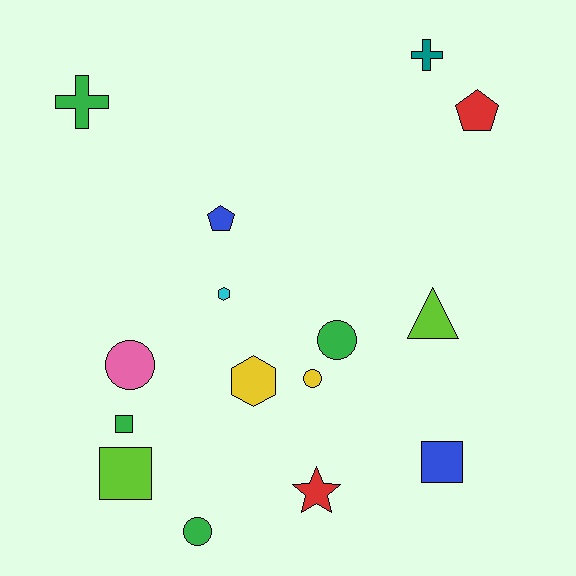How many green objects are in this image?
There are 4 green objects.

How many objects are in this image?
There are 15 objects.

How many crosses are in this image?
There are 2 crosses.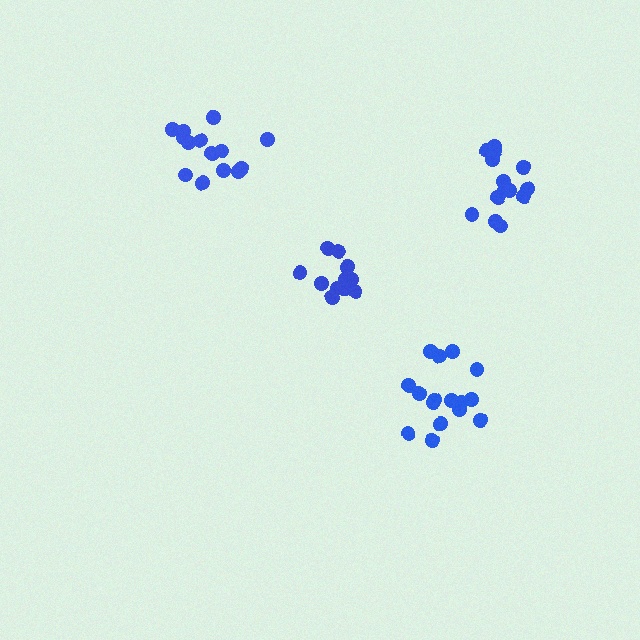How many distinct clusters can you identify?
There are 4 distinct clusters.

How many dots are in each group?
Group 1: 11 dots, Group 2: 14 dots, Group 3: 14 dots, Group 4: 16 dots (55 total).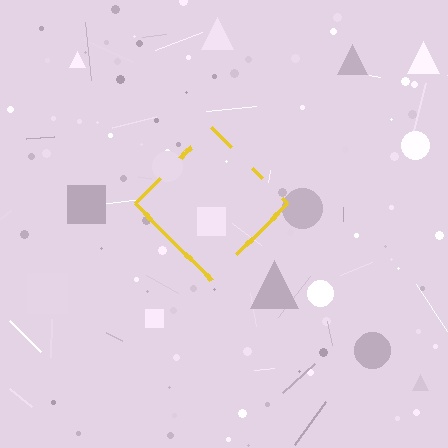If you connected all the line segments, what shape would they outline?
They would outline a diamond.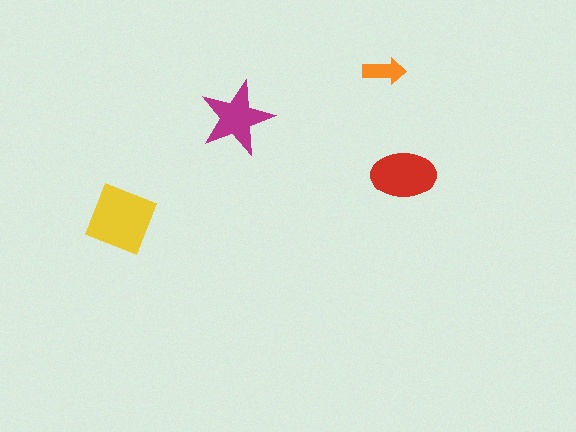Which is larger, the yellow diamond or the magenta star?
The yellow diamond.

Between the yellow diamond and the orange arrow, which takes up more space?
The yellow diamond.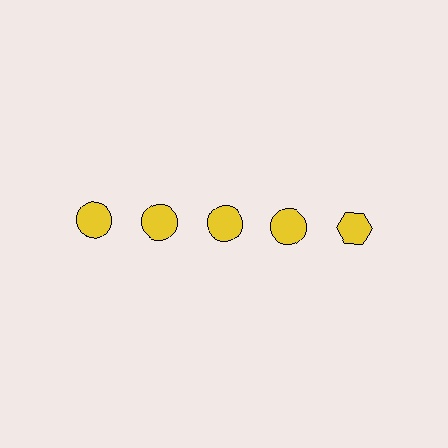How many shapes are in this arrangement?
There are 5 shapes arranged in a grid pattern.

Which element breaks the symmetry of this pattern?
The yellow hexagon in the top row, rightmost column breaks the symmetry. All other shapes are yellow circles.